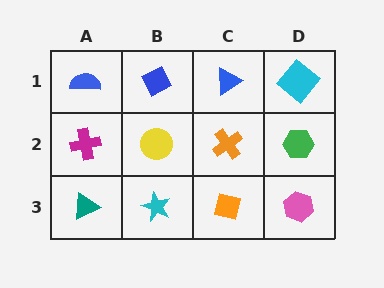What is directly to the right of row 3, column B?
An orange square.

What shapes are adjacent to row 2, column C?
A blue triangle (row 1, column C), an orange square (row 3, column C), a yellow circle (row 2, column B), a green hexagon (row 2, column D).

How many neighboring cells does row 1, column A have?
2.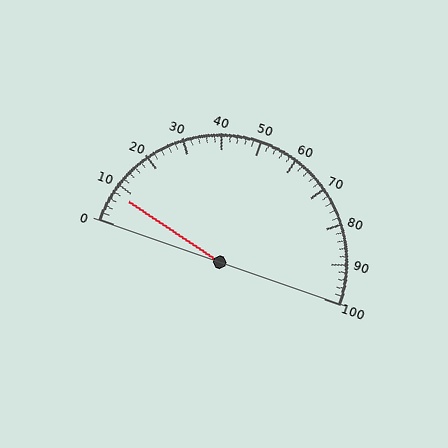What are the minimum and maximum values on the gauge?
The gauge ranges from 0 to 100.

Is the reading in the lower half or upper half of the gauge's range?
The reading is in the lower half of the range (0 to 100).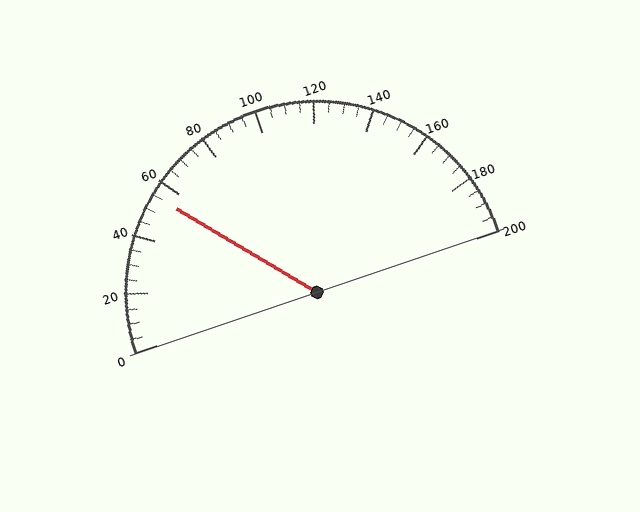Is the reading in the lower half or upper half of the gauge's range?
The reading is in the lower half of the range (0 to 200).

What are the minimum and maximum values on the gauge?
The gauge ranges from 0 to 200.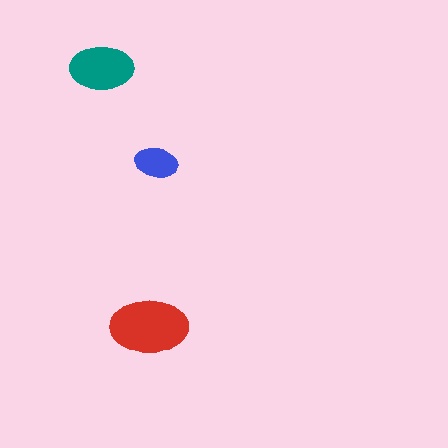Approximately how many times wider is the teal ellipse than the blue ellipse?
About 1.5 times wider.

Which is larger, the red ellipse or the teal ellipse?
The red one.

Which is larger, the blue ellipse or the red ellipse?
The red one.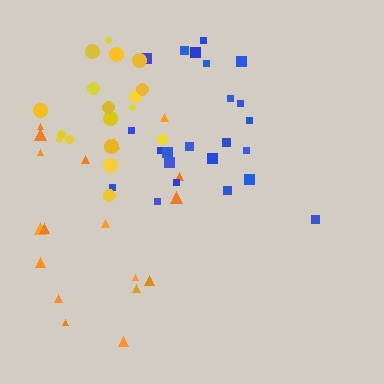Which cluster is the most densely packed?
Yellow.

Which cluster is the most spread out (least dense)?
Orange.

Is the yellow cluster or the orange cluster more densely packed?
Yellow.